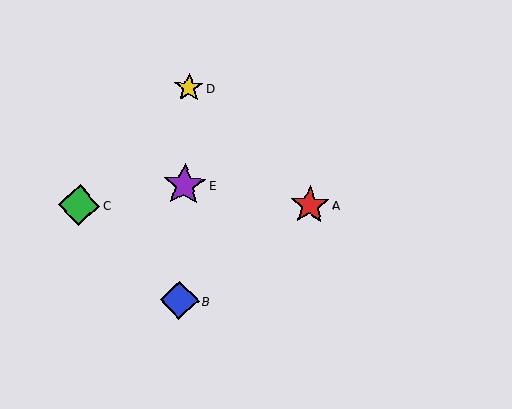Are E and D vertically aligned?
Yes, both are at x≈185.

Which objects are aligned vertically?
Objects B, D, E are aligned vertically.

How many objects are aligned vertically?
3 objects (B, D, E) are aligned vertically.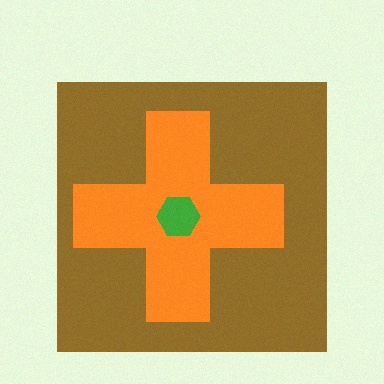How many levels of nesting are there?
3.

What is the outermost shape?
The brown square.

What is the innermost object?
The green hexagon.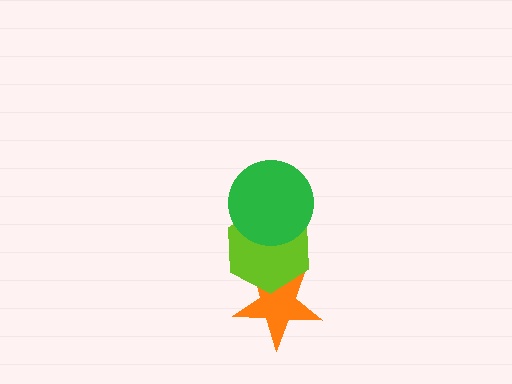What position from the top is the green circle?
The green circle is 1st from the top.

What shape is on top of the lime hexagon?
The green circle is on top of the lime hexagon.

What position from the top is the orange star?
The orange star is 3rd from the top.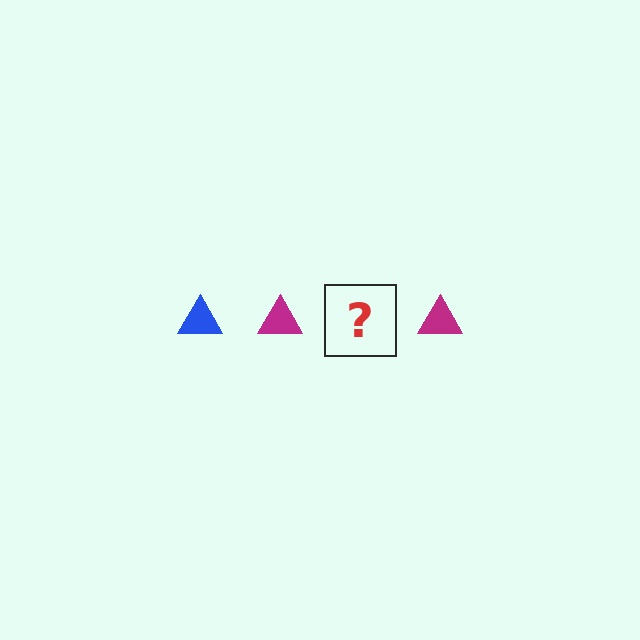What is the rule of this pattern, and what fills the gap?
The rule is that the pattern cycles through blue, magenta triangles. The gap should be filled with a blue triangle.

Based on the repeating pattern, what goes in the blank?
The blank should be a blue triangle.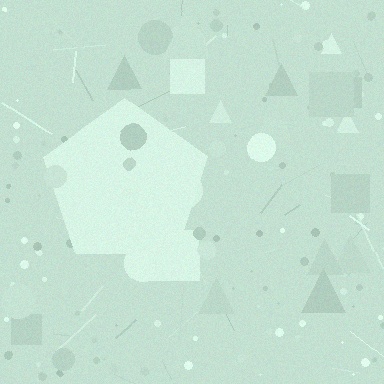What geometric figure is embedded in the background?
A pentagon is embedded in the background.